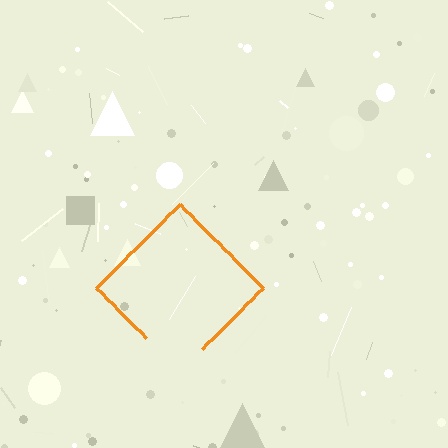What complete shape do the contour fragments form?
The contour fragments form a diamond.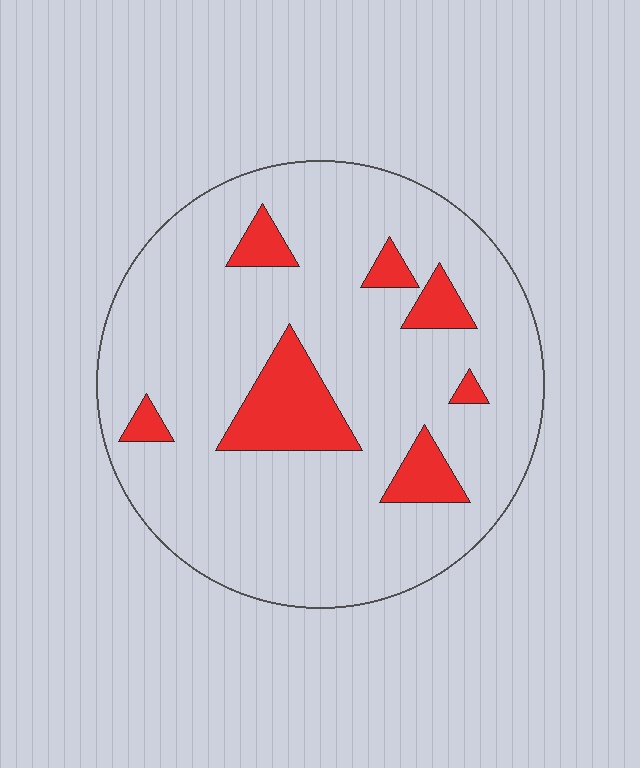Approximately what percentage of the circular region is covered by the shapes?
Approximately 15%.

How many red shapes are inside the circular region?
7.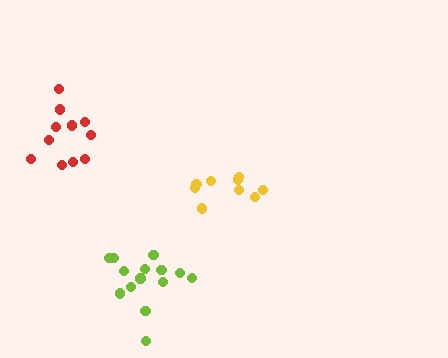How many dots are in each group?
Group 1: 9 dots, Group 2: 14 dots, Group 3: 11 dots (34 total).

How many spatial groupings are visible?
There are 3 spatial groupings.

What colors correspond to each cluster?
The clusters are colored: yellow, lime, red.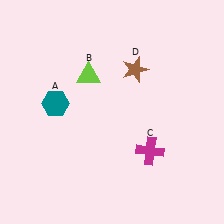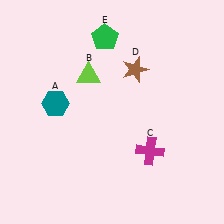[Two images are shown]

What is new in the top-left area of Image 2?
A green pentagon (E) was added in the top-left area of Image 2.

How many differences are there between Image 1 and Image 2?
There is 1 difference between the two images.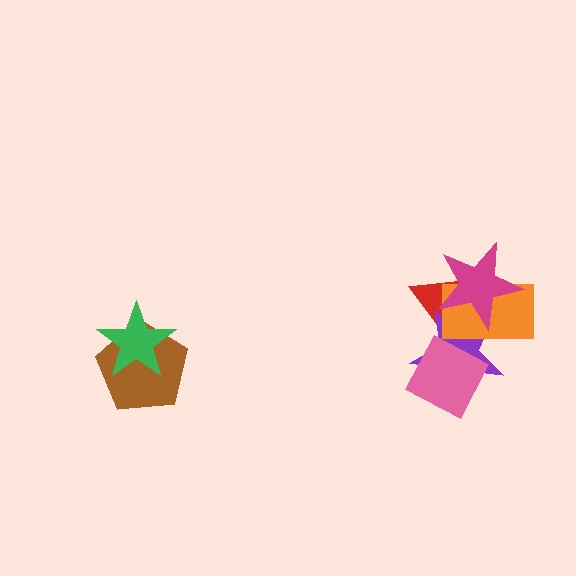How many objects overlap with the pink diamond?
2 objects overlap with the pink diamond.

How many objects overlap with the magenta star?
3 objects overlap with the magenta star.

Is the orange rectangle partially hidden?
Yes, it is partially covered by another shape.